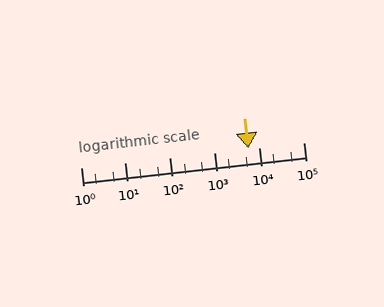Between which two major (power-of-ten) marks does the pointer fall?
The pointer is between 1000 and 10000.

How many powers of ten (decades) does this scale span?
The scale spans 5 decades, from 1 to 100000.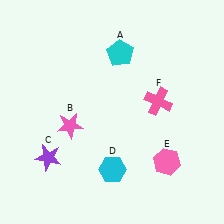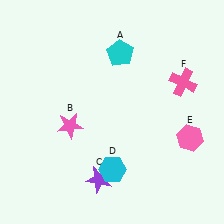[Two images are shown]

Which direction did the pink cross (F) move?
The pink cross (F) moved right.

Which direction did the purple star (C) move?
The purple star (C) moved right.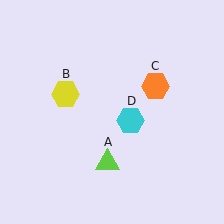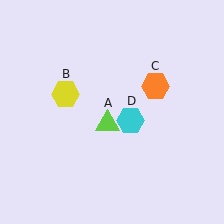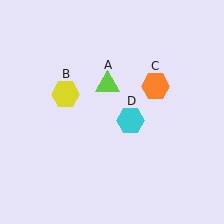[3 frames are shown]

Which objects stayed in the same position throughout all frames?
Yellow hexagon (object B) and orange hexagon (object C) and cyan hexagon (object D) remained stationary.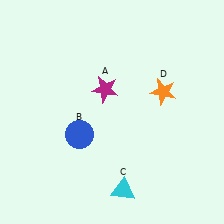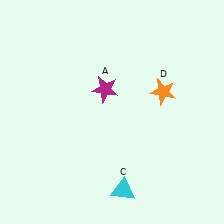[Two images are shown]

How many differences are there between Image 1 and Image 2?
There is 1 difference between the two images.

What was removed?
The blue circle (B) was removed in Image 2.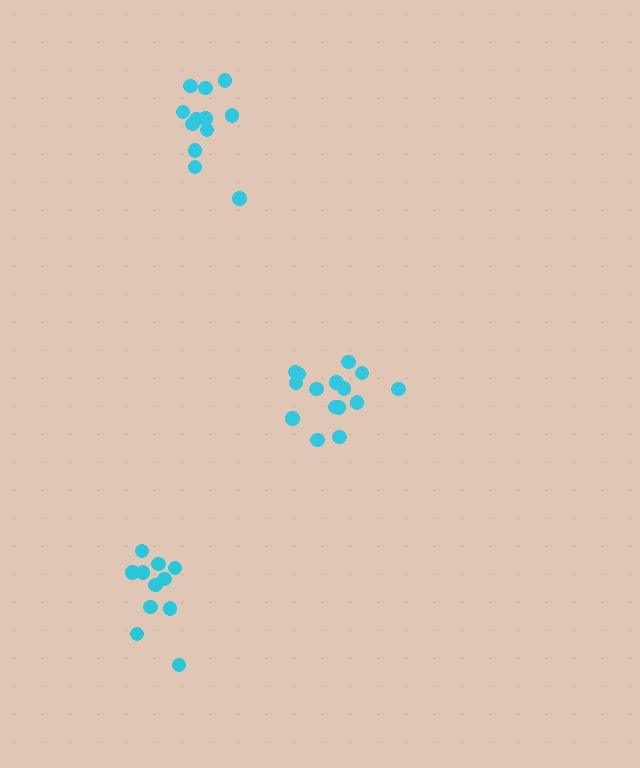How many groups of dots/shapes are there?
There are 3 groups.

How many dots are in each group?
Group 1: 12 dots, Group 2: 11 dots, Group 3: 15 dots (38 total).